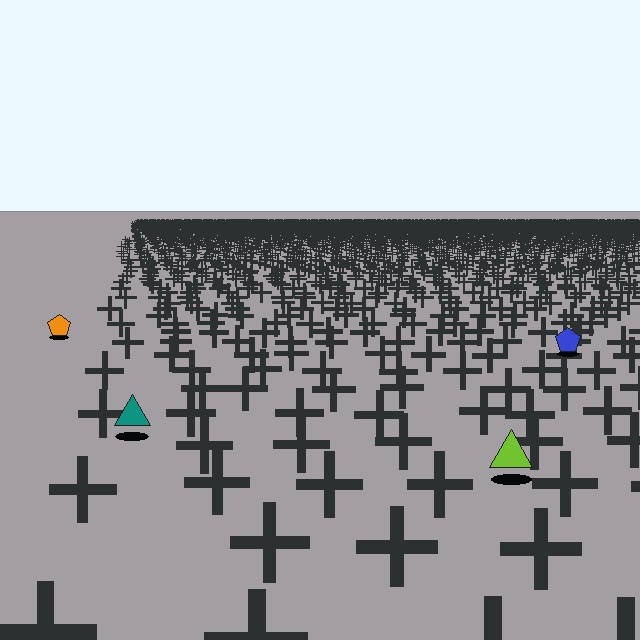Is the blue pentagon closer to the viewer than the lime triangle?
No. The lime triangle is closer — you can tell from the texture gradient: the ground texture is coarser near it.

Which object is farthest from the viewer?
The orange pentagon is farthest from the viewer. It appears smaller and the ground texture around it is denser.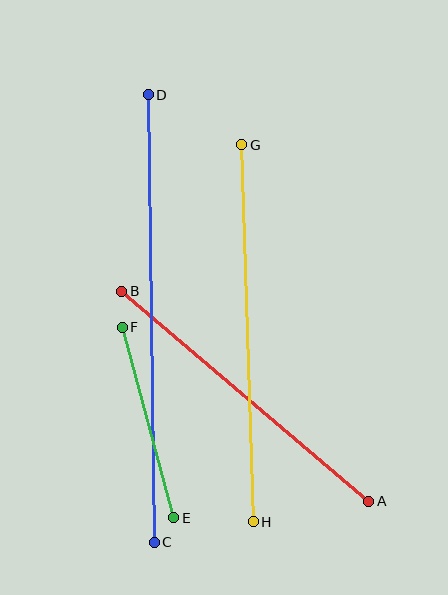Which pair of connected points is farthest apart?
Points C and D are farthest apart.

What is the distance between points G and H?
The distance is approximately 377 pixels.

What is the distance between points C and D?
The distance is approximately 448 pixels.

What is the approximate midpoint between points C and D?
The midpoint is at approximately (151, 319) pixels.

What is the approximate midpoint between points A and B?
The midpoint is at approximately (245, 396) pixels.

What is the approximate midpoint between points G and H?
The midpoint is at approximately (247, 333) pixels.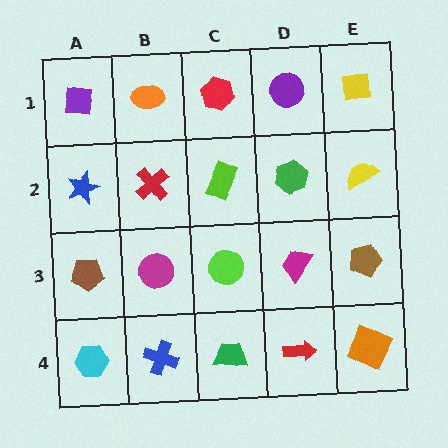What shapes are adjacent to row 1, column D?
A green hexagon (row 2, column D), a red hexagon (row 1, column C), a yellow square (row 1, column E).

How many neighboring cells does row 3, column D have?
4.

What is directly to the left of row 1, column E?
A purple circle.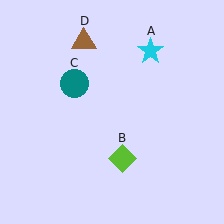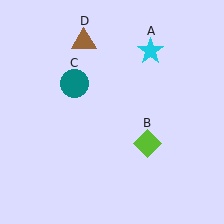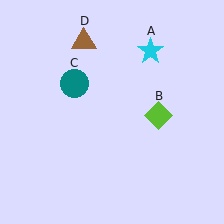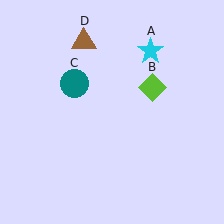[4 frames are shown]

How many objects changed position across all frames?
1 object changed position: lime diamond (object B).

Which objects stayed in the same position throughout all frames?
Cyan star (object A) and teal circle (object C) and brown triangle (object D) remained stationary.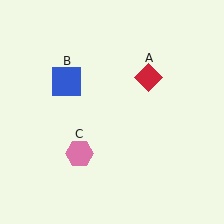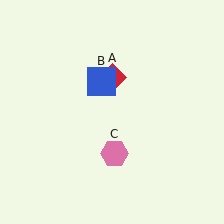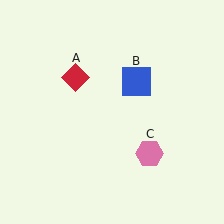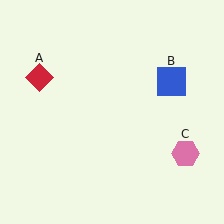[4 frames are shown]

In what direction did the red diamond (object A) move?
The red diamond (object A) moved left.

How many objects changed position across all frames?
3 objects changed position: red diamond (object A), blue square (object B), pink hexagon (object C).